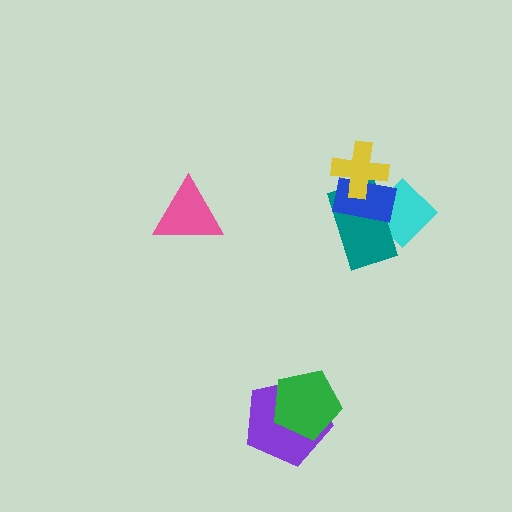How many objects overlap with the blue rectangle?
3 objects overlap with the blue rectangle.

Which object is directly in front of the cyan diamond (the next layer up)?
The teal rectangle is directly in front of the cyan diamond.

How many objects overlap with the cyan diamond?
2 objects overlap with the cyan diamond.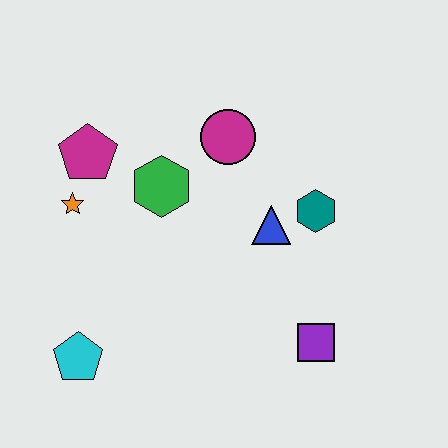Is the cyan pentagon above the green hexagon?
No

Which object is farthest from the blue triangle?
The cyan pentagon is farthest from the blue triangle.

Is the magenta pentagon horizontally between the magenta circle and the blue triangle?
No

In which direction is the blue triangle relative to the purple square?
The blue triangle is above the purple square.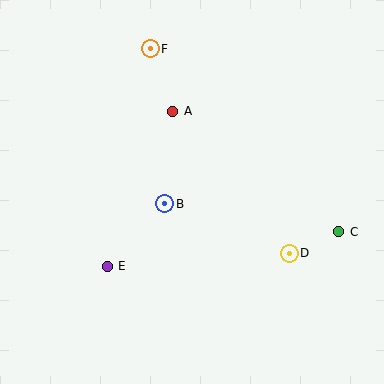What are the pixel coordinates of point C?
Point C is at (339, 232).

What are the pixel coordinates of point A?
Point A is at (173, 111).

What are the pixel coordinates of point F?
Point F is at (150, 49).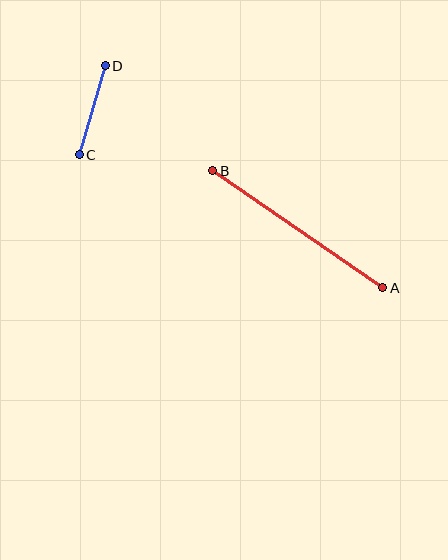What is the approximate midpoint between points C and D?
The midpoint is at approximately (92, 110) pixels.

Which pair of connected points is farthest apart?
Points A and B are farthest apart.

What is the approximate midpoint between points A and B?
The midpoint is at approximately (298, 229) pixels.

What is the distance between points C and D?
The distance is approximately 93 pixels.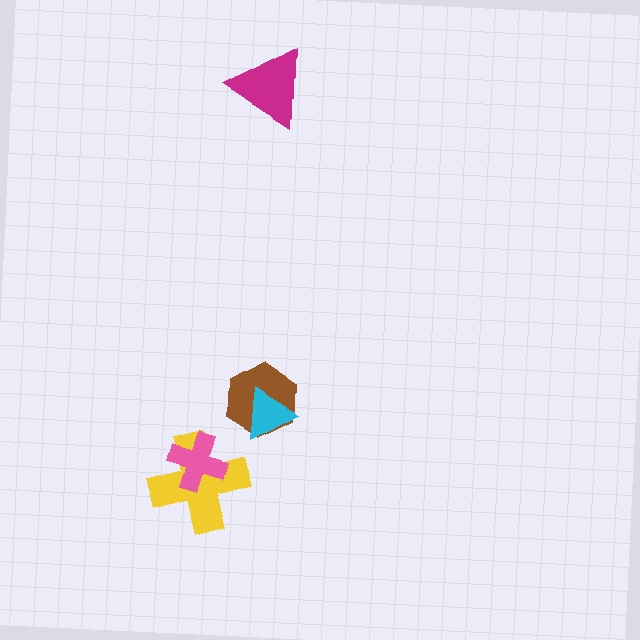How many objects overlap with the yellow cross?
1 object overlaps with the yellow cross.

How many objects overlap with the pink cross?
1 object overlaps with the pink cross.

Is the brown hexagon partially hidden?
Yes, it is partially covered by another shape.